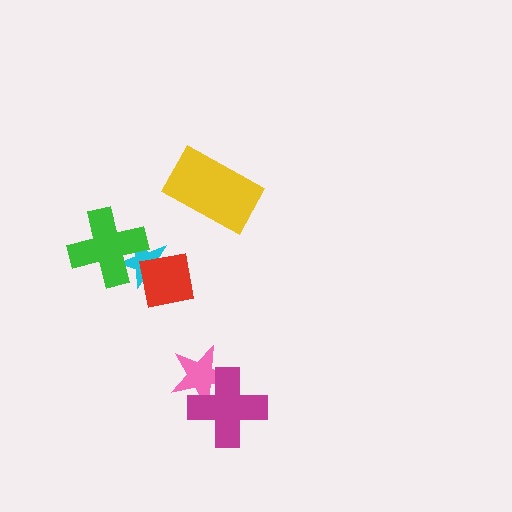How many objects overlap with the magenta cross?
1 object overlaps with the magenta cross.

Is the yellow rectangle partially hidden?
No, no other shape covers it.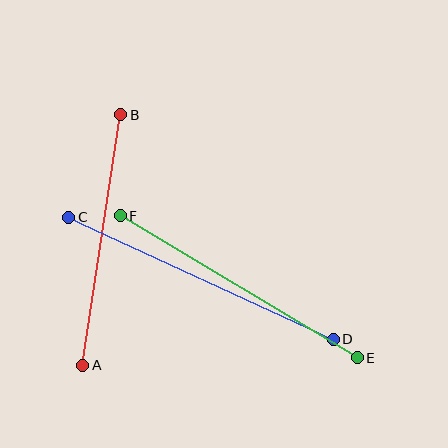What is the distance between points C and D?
The distance is approximately 291 pixels.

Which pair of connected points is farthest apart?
Points C and D are farthest apart.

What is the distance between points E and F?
The distance is approximately 276 pixels.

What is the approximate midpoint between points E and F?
The midpoint is at approximately (239, 287) pixels.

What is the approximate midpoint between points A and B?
The midpoint is at approximately (102, 240) pixels.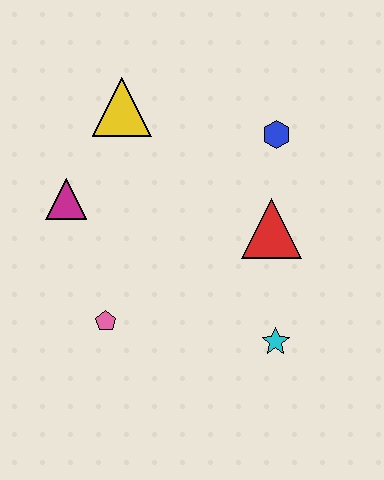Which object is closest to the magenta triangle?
The yellow triangle is closest to the magenta triangle.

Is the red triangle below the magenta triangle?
Yes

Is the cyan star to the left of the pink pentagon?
No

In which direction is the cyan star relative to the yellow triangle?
The cyan star is below the yellow triangle.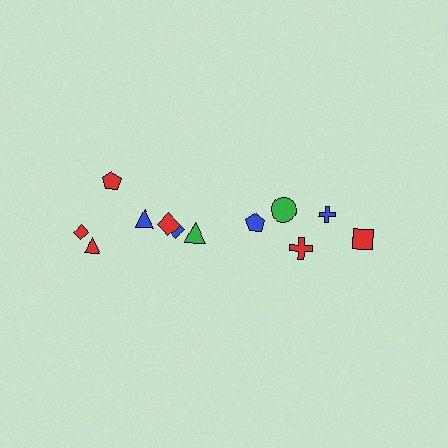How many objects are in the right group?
There are 5 objects.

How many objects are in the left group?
There are 7 objects.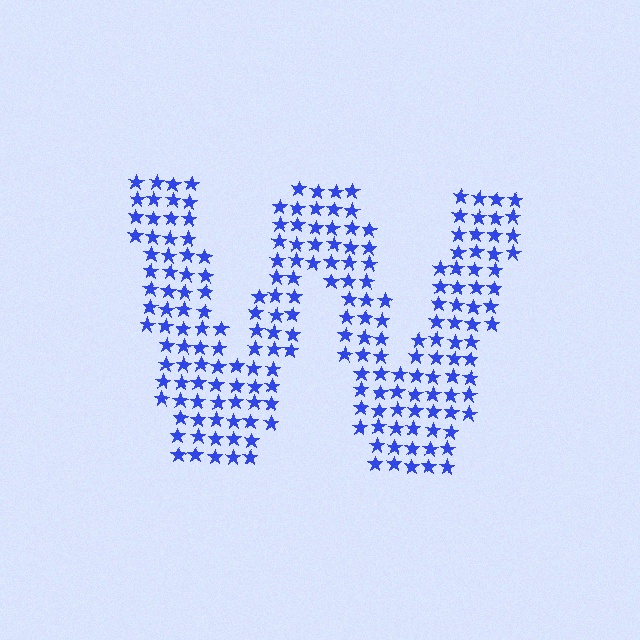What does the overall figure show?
The overall figure shows the letter W.